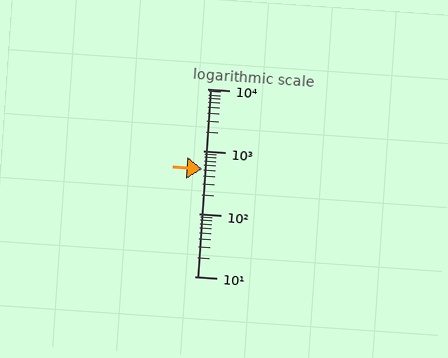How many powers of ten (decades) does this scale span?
The scale spans 3 decades, from 10 to 10000.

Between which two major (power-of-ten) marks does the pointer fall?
The pointer is between 100 and 1000.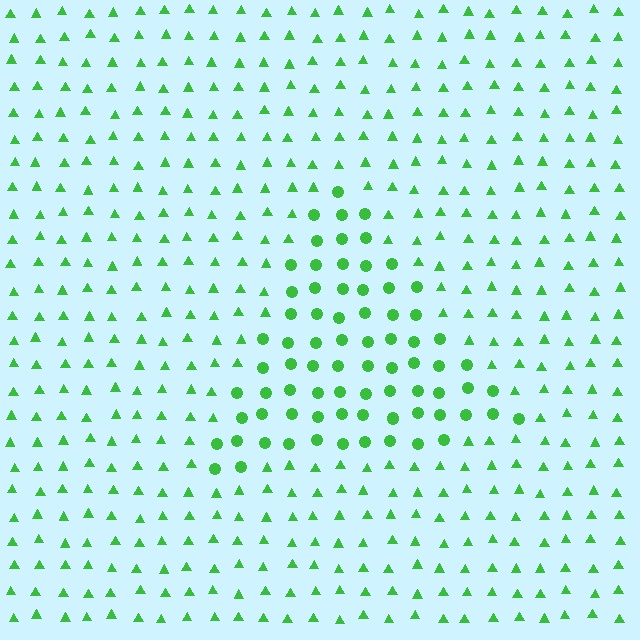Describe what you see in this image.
The image is filled with small green elements arranged in a uniform grid. A triangle-shaped region contains circles, while the surrounding area contains triangles. The boundary is defined purely by the change in element shape.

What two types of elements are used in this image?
The image uses circles inside the triangle region and triangles outside it.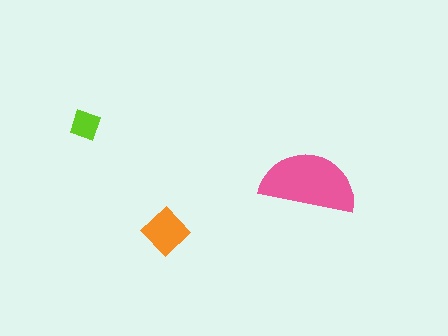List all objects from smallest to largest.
The lime diamond, the orange diamond, the pink semicircle.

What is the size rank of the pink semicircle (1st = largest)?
1st.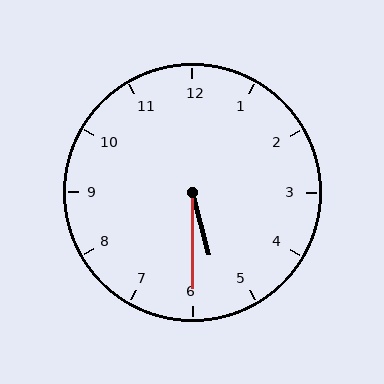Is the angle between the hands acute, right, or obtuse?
It is acute.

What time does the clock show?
5:30.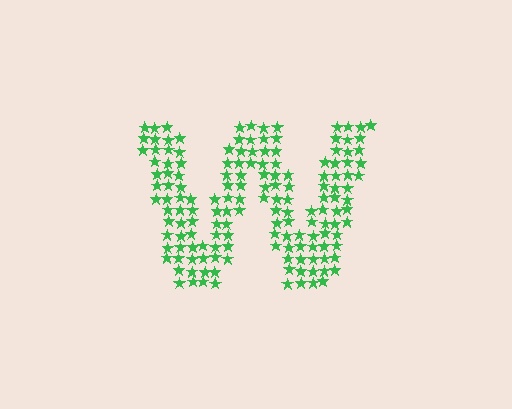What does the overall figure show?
The overall figure shows the letter W.